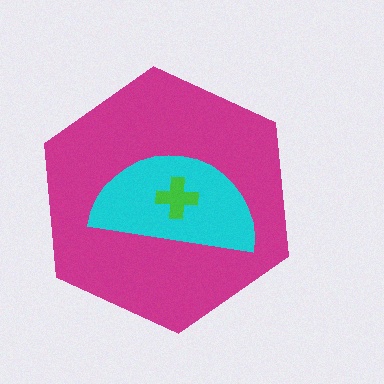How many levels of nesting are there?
3.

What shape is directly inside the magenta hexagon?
The cyan semicircle.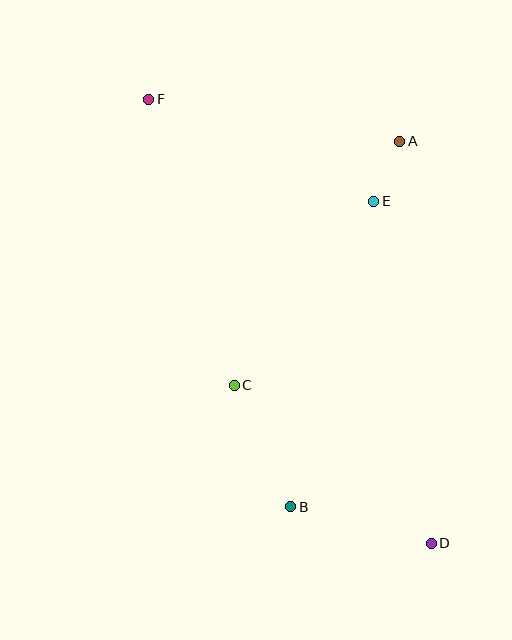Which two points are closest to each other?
Points A and E are closest to each other.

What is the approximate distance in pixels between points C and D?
The distance between C and D is approximately 253 pixels.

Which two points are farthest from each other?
Points D and F are farthest from each other.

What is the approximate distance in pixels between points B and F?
The distance between B and F is approximately 432 pixels.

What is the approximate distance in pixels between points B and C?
The distance between B and C is approximately 134 pixels.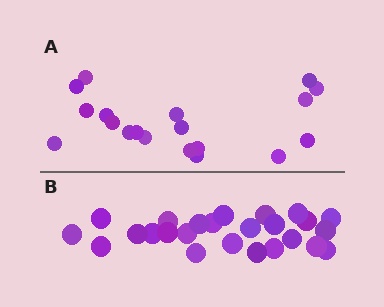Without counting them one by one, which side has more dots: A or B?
Region B (the bottom region) has more dots.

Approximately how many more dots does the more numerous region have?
Region B has about 6 more dots than region A.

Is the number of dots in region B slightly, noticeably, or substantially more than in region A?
Region B has noticeably more, but not dramatically so. The ratio is roughly 1.3 to 1.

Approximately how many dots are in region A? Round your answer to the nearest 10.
About 20 dots. (The exact count is 19, which rounds to 20.)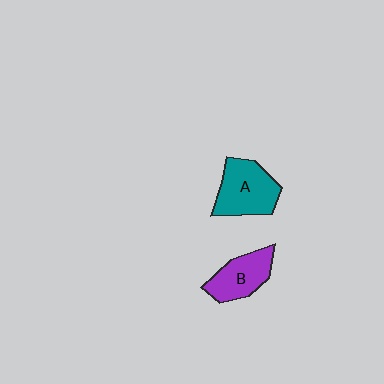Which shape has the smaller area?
Shape B (purple).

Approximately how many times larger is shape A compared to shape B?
Approximately 1.3 times.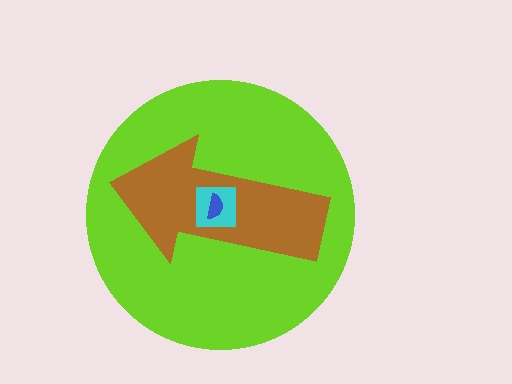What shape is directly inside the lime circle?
The brown arrow.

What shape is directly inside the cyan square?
The blue semicircle.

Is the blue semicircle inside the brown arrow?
Yes.